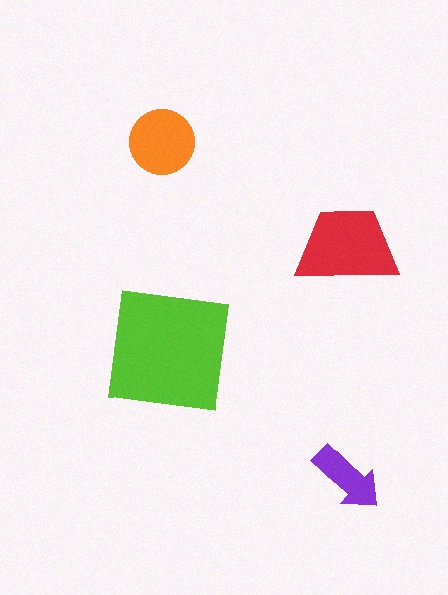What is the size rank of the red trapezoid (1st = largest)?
2nd.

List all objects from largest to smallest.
The lime square, the red trapezoid, the orange circle, the purple arrow.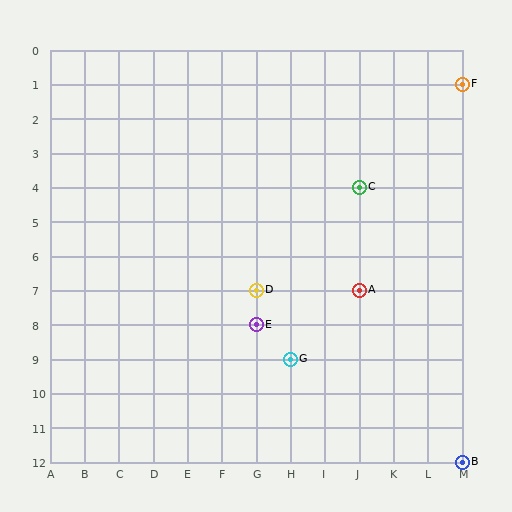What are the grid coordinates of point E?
Point E is at grid coordinates (G, 8).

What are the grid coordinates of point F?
Point F is at grid coordinates (M, 1).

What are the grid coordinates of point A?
Point A is at grid coordinates (J, 7).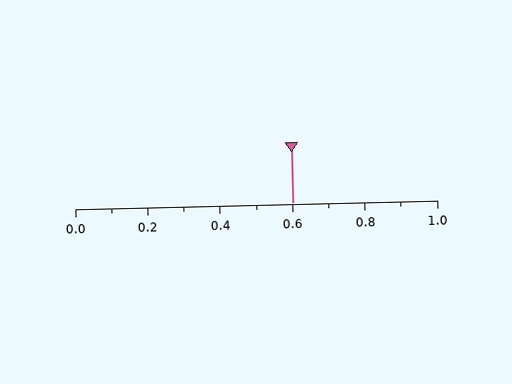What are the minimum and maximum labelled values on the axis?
The axis runs from 0.0 to 1.0.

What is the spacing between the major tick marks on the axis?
The major ticks are spaced 0.2 apart.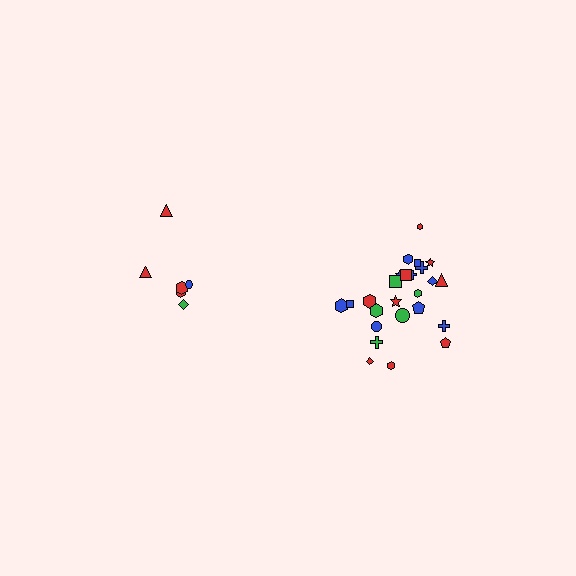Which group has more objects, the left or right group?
The right group.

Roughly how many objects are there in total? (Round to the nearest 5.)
Roughly 30 objects in total.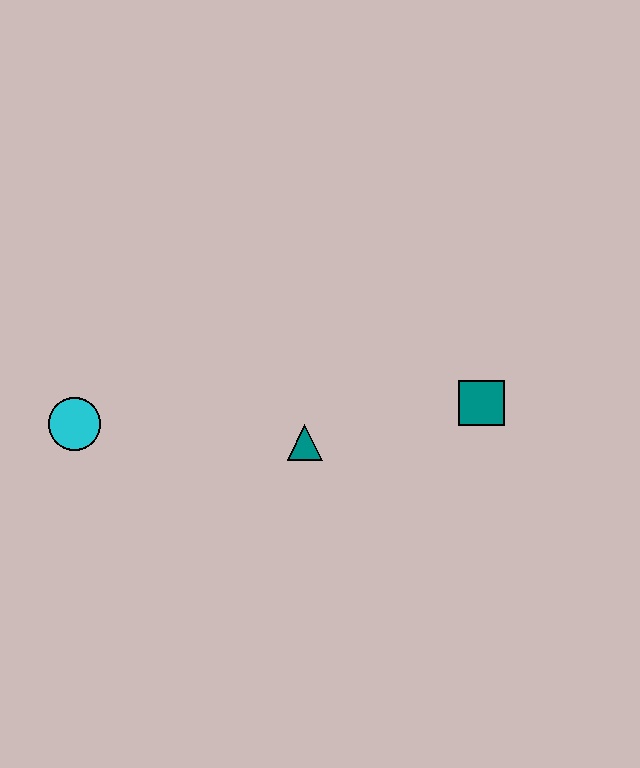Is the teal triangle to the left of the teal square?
Yes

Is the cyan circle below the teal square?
Yes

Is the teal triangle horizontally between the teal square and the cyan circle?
Yes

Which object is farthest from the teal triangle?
The cyan circle is farthest from the teal triangle.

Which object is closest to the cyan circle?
The teal triangle is closest to the cyan circle.